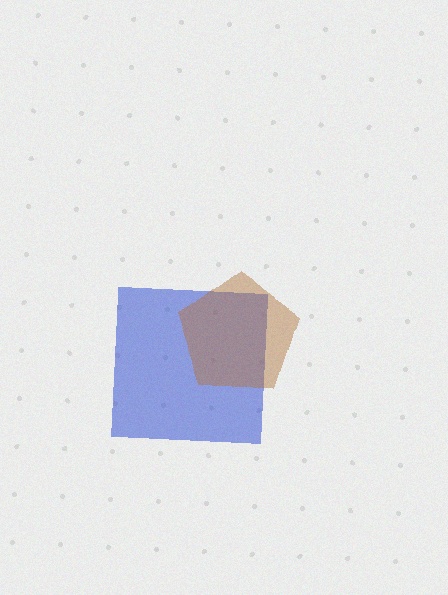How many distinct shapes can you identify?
There are 2 distinct shapes: a blue square, a brown pentagon.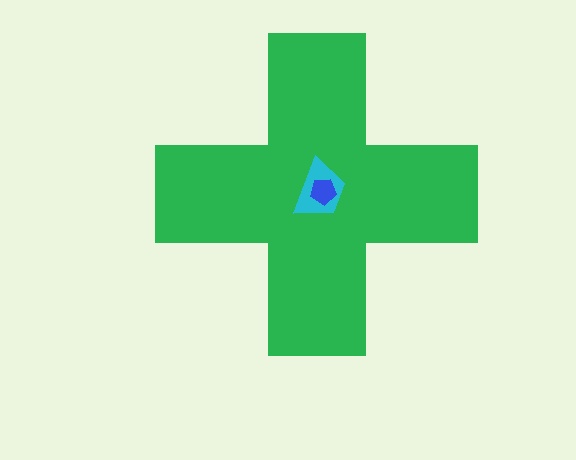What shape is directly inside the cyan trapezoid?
The blue pentagon.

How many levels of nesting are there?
3.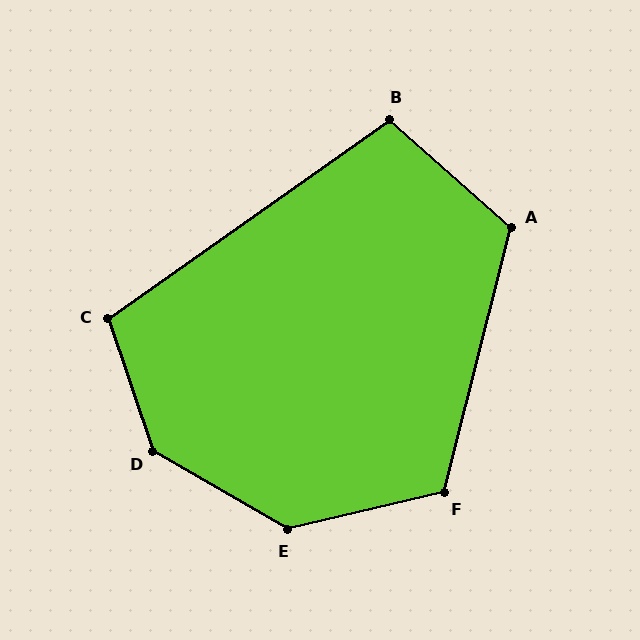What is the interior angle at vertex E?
Approximately 136 degrees (obtuse).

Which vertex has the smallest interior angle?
B, at approximately 103 degrees.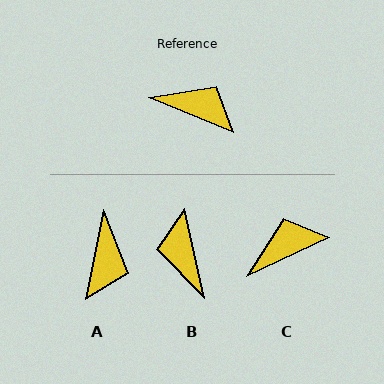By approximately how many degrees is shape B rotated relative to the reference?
Approximately 125 degrees counter-clockwise.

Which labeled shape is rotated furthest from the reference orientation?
B, about 125 degrees away.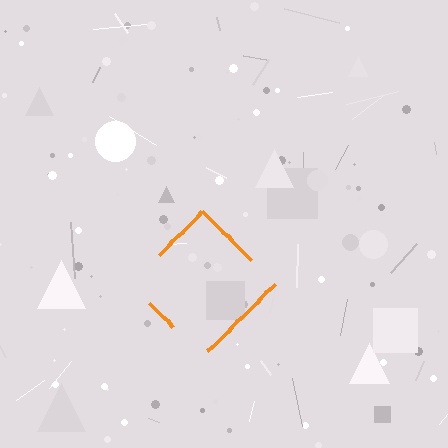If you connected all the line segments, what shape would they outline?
They would outline a diamond.